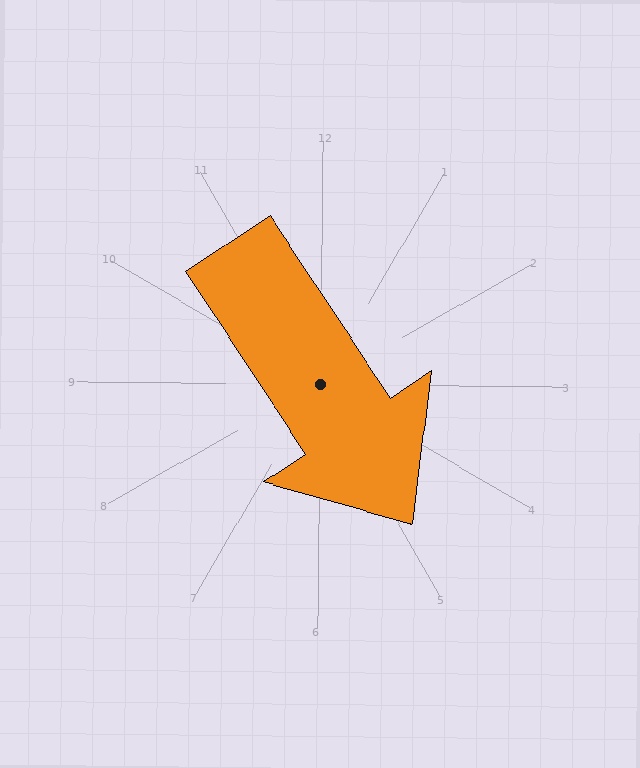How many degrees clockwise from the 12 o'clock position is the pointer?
Approximately 146 degrees.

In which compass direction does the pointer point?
Southeast.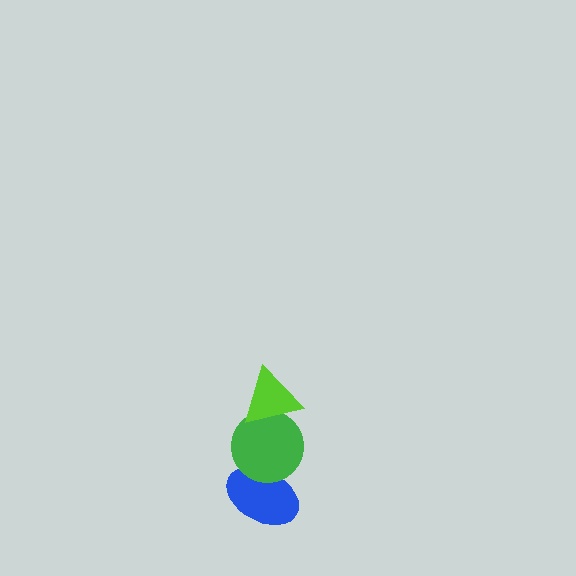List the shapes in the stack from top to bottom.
From top to bottom: the lime triangle, the green circle, the blue ellipse.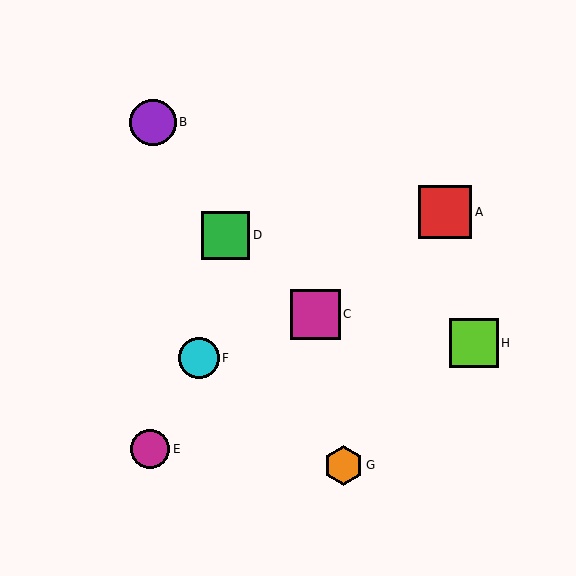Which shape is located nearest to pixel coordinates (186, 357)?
The cyan circle (labeled F) at (199, 358) is nearest to that location.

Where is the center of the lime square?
The center of the lime square is at (474, 343).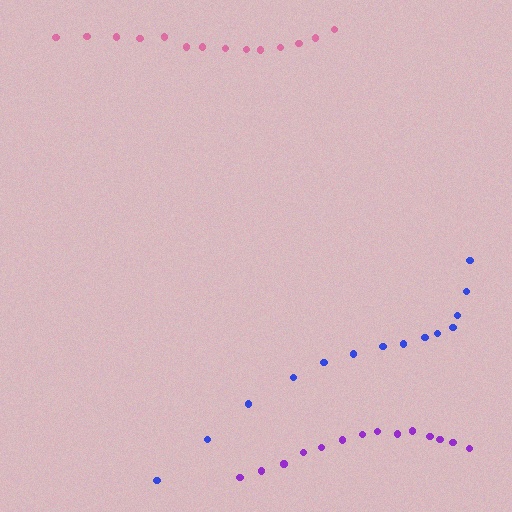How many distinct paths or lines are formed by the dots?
There are 3 distinct paths.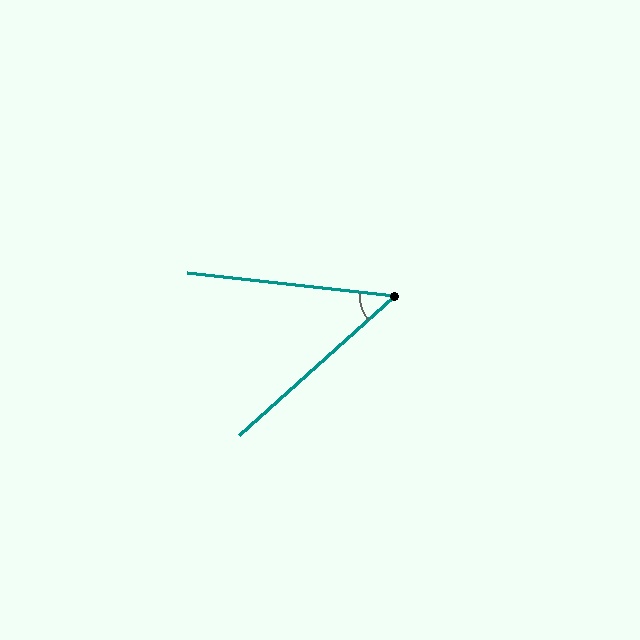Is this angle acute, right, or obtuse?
It is acute.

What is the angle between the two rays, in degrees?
Approximately 48 degrees.